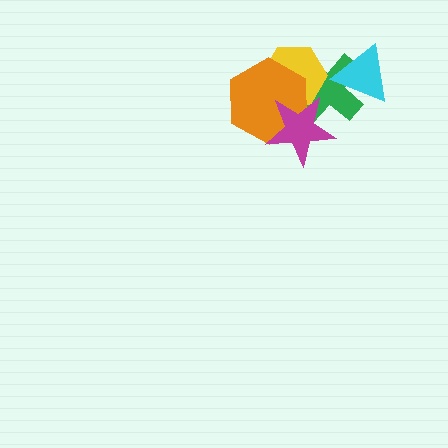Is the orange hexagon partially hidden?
Yes, it is partially covered by another shape.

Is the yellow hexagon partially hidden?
Yes, it is partially covered by another shape.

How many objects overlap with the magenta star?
3 objects overlap with the magenta star.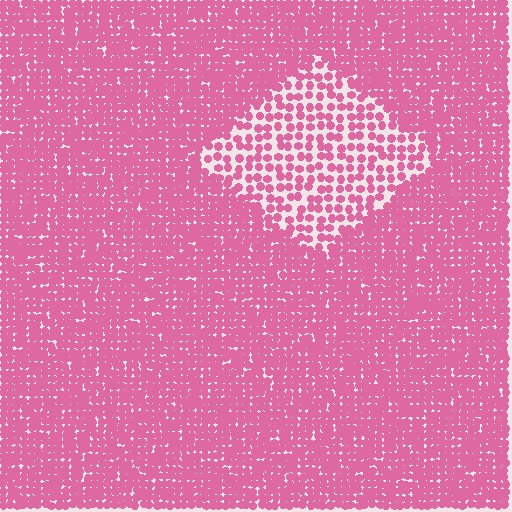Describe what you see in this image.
The image contains small pink elements arranged at two different densities. A diamond-shaped region is visible where the elements are less densely packed than the surrounding area.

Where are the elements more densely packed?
The elements are more densely packed outside the diamond boundary.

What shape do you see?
I see a diamond.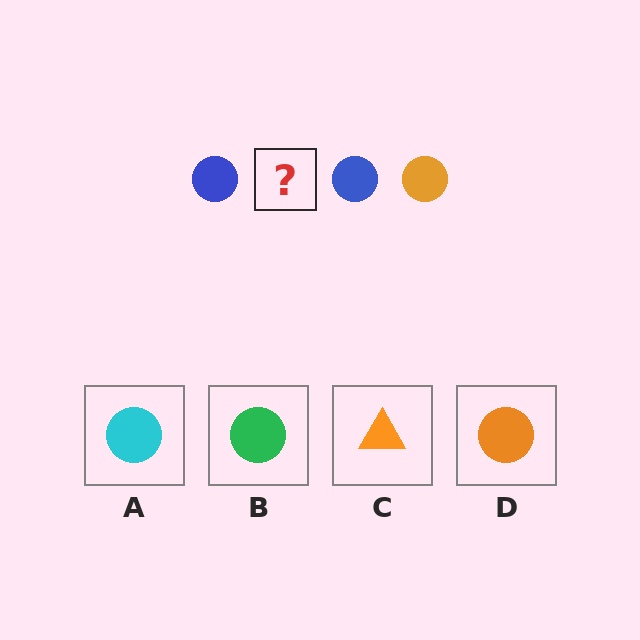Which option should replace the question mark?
Option D.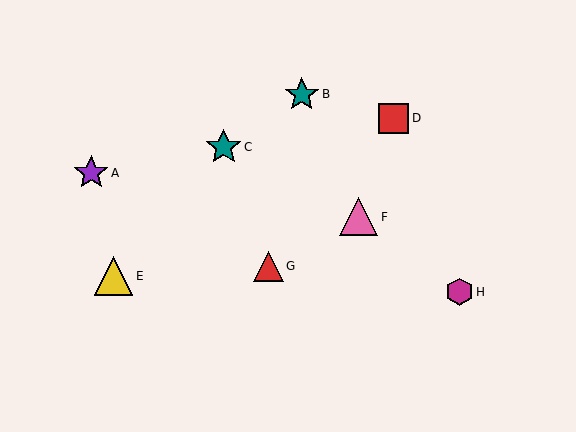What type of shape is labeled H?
Shape H is a magenta hexagon.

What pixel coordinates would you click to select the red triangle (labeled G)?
Click at (268, 266) to select the red triangle G.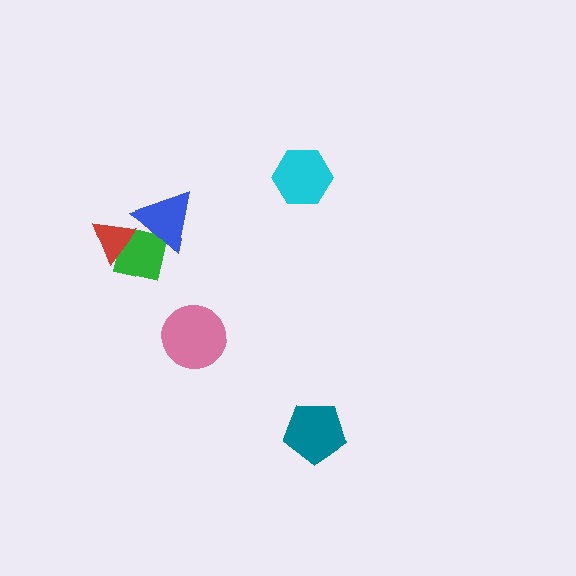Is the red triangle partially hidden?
Yes, it is partially covered by another shape.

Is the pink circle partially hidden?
No, no other shape covers it.